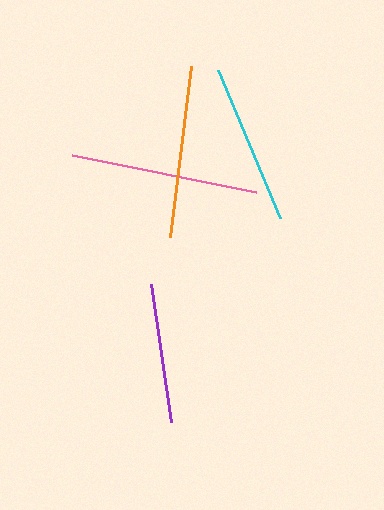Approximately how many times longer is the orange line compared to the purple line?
The orange line is approximately 1.2 times the length of the purple line.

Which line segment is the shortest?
The purple line is the shortest at approximately 139 pixels.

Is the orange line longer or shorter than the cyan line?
The orange line is longer than the cyan line.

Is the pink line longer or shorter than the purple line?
The pink line is longer than the purple line.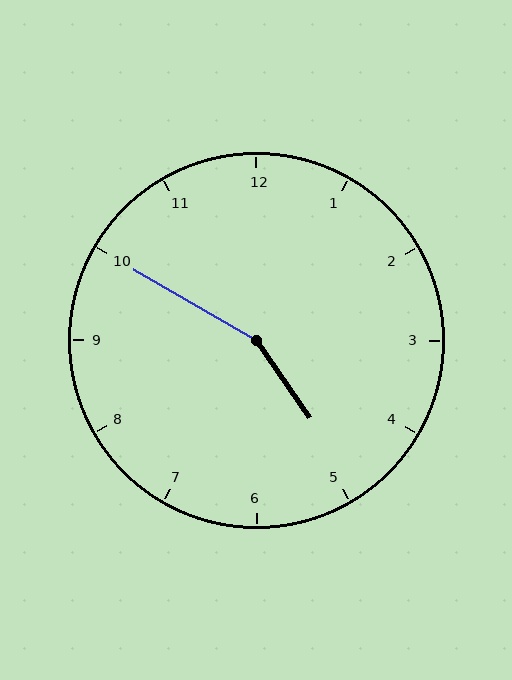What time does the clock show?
4:50.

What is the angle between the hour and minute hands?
Approximately 155 degrees.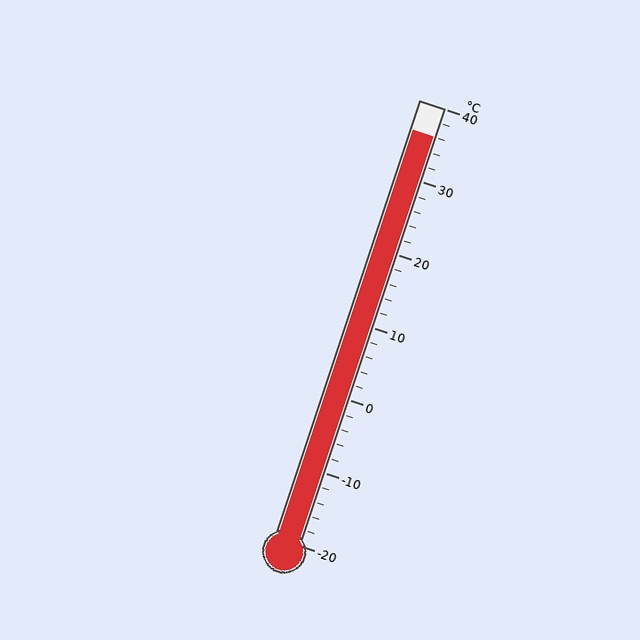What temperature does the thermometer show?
The thermometer shows approximately 36°C.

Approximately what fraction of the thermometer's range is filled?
The thermometer is filled to approximately 95% of its range.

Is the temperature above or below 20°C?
The temperature is above 20°C.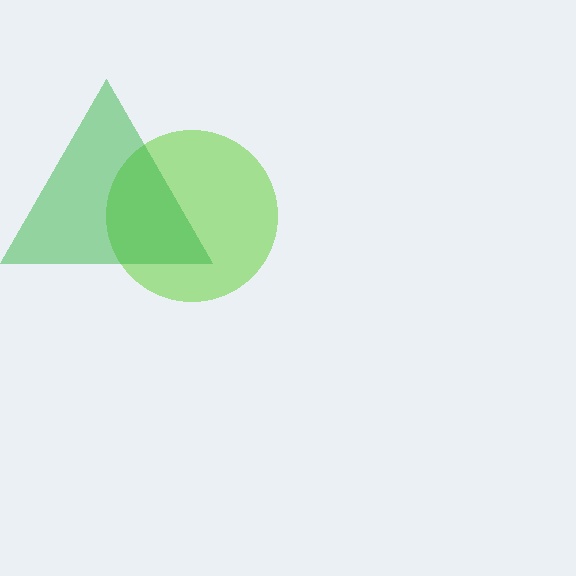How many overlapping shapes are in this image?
There are 2 overlapping shapes in the image.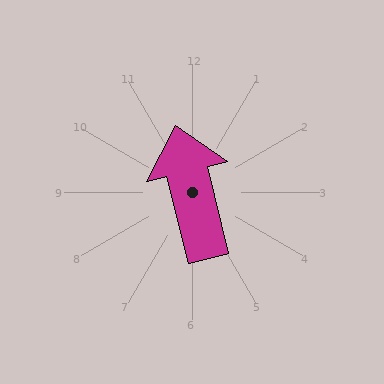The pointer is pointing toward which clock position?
Roughly 12 o'clock.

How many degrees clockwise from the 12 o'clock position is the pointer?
Approximately 346 degrees.